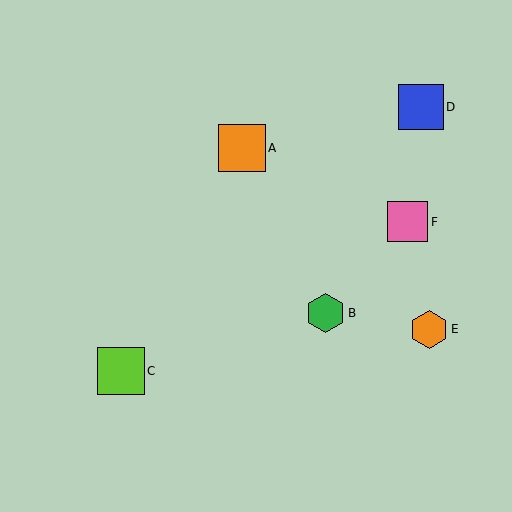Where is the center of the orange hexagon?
The center of the orange hexagon is at (429, 329).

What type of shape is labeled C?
Shape C is a lime square.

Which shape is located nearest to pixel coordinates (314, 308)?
The green hexagon (labeled B) at (326, 313) is nearest to that location.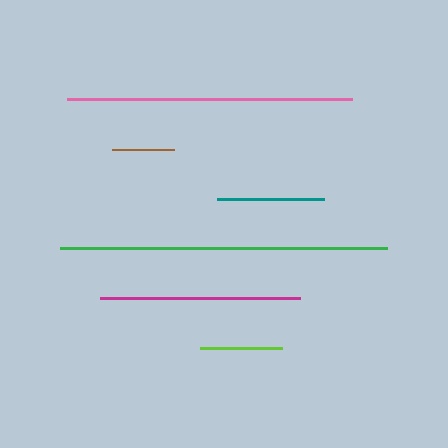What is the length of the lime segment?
The lime segment is approximately 81 pixels long.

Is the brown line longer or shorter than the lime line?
The lime line is longer than the brown line.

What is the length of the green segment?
The green segment is approximately 327 pixels long.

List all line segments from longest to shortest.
From longest to shortest: green, pink, magenta, teal, lime, brown.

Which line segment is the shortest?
The brown line is the shortest at approximately 61 pixels.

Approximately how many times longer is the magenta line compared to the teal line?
The magenta line is approximately 1.9 times the length of the teal line.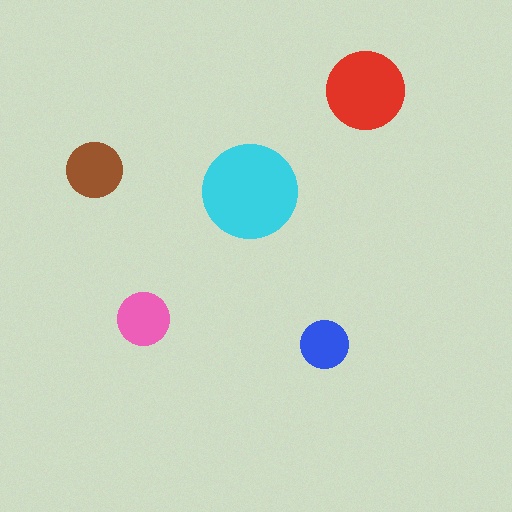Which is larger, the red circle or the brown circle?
The red one.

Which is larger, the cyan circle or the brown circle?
The cyan one.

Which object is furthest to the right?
The red circle is rightmost.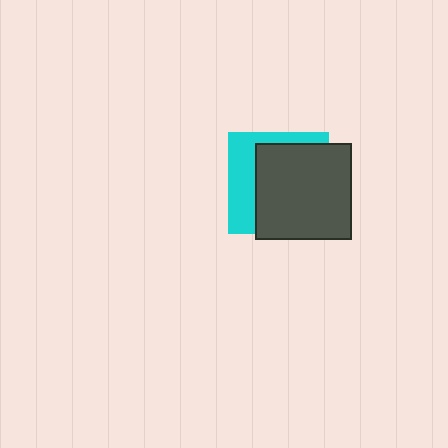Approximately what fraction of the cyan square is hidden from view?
Roughly 64% of the cyan square is hidden behind the dark gray square.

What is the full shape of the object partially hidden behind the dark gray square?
The partially hidden object is a cyan square.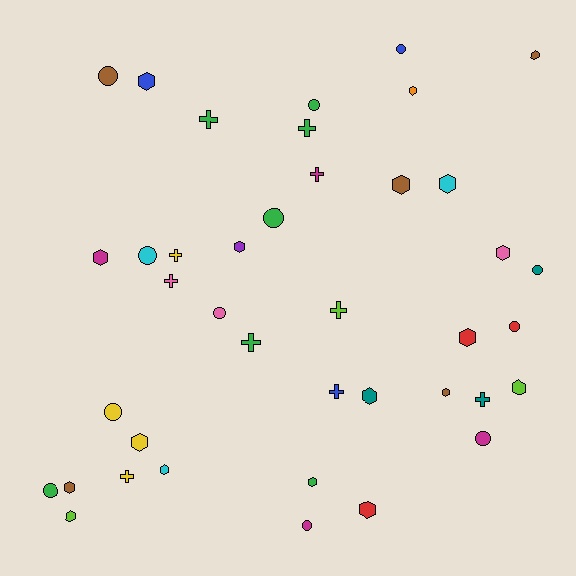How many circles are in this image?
There are 12 circles.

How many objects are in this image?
There are 40 objects.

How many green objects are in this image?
There are 7 green objects.